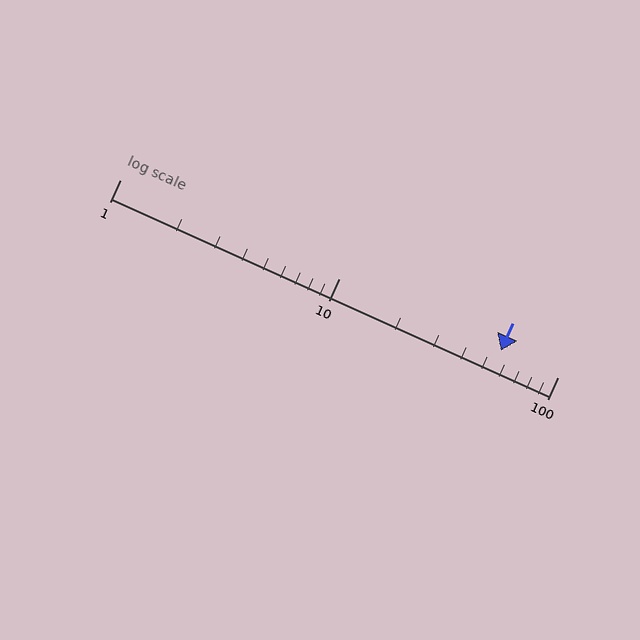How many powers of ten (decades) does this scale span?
The scale spans 2 decades, from 1 to 100.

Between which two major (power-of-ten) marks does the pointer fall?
The pointer is between 10 and 100.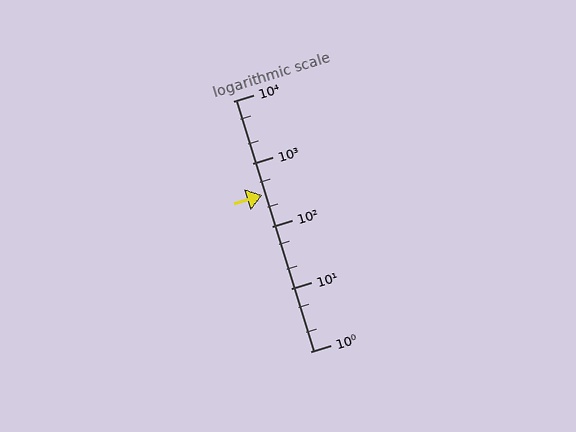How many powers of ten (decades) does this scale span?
The scale spans 4 decades, from 1 to 10000.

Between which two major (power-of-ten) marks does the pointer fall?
The pointer is between 100 and 1000.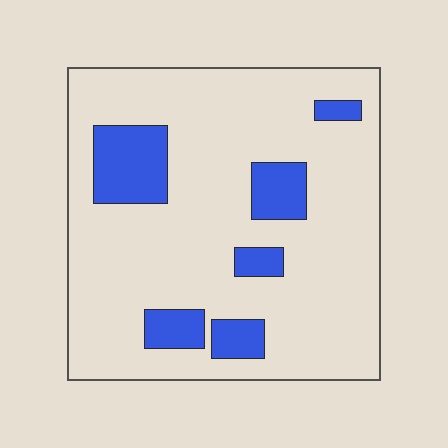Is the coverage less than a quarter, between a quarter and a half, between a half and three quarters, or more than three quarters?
Less than a quarter.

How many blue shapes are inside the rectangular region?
6.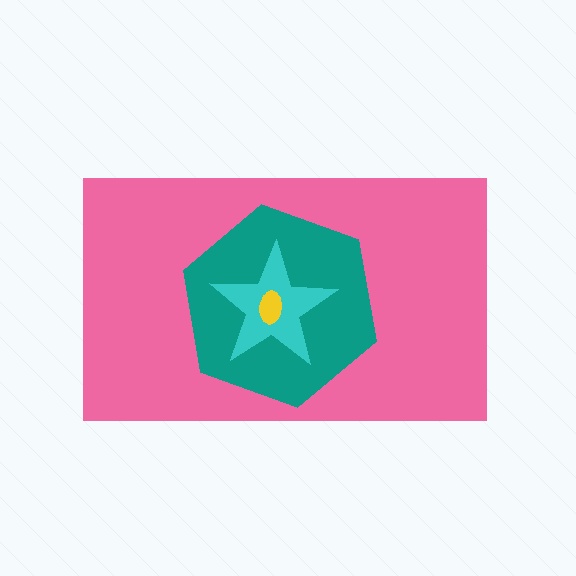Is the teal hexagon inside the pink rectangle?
Yes.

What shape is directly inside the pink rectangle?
The teal hexagon.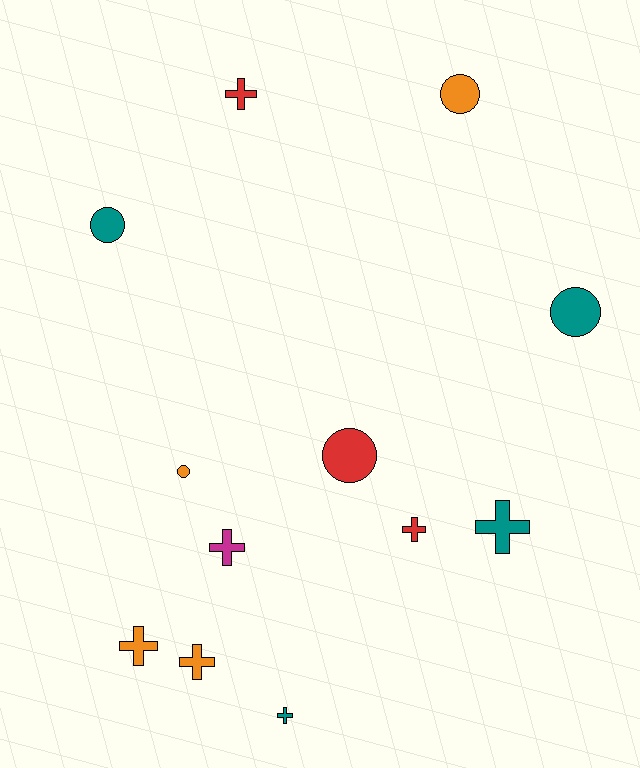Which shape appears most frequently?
Cross, with 7 objects.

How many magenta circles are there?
There are no magenta circles.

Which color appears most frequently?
Teal, with 4 objects.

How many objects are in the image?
There are 12 objects.